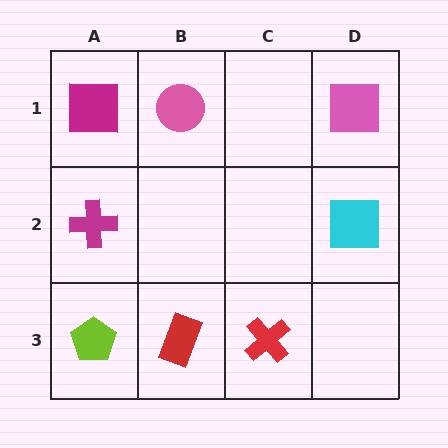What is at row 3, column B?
A red rectangle.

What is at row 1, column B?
A pink circle.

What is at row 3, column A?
A lime pentagon.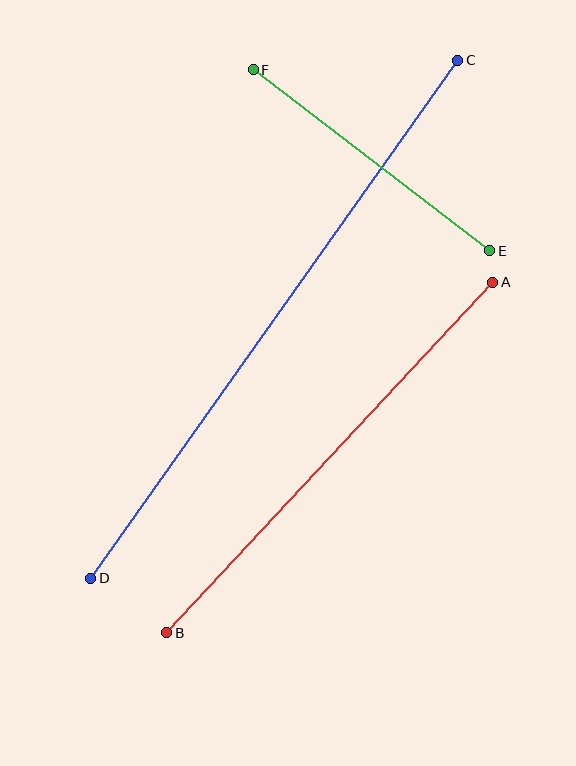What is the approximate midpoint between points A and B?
The midpoint is at approximately (330, 457) pixels.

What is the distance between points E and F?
The distance is approximately 298 pixels.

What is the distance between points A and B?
The distance is approximately 479 pixels.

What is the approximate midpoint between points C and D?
The midpoint is at approximately (274, 319) pixels.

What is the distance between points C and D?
The distance is approximately 635 pixels.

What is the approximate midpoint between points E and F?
The midpoint is at approximately (372, 160) pixels.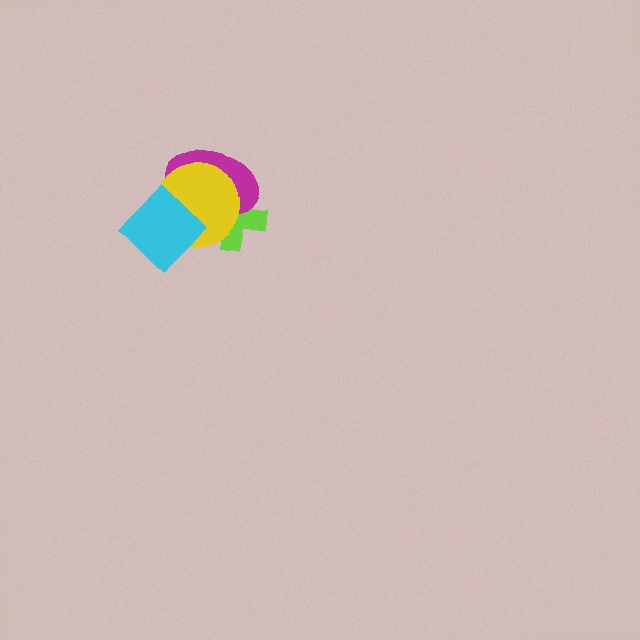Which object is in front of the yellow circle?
The cyan diamond is in front of the yellow circle.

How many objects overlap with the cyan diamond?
2 objects overlap with the cyan diamond.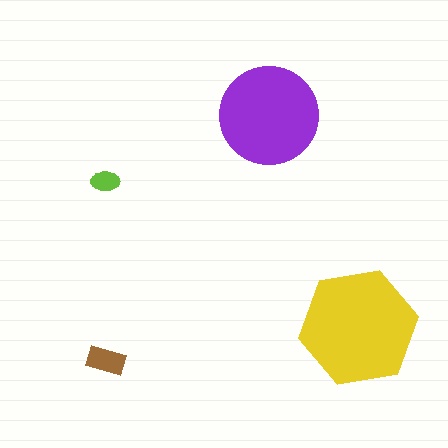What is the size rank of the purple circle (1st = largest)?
2nd.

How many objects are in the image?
There are 4 objects in the image.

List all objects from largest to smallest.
The yellow hexagon, the purple circle, the brown rectangle, the lime ellipse.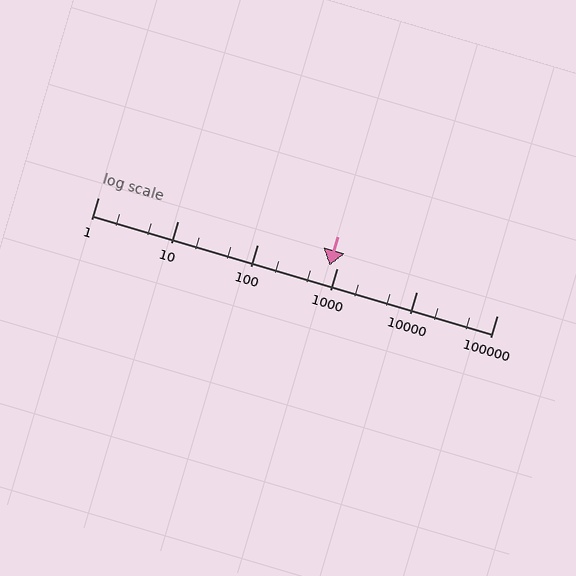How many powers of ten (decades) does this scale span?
The scale spans 5 decades, from 1 to 100000.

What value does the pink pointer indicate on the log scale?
The pointer indicates approximately 800.